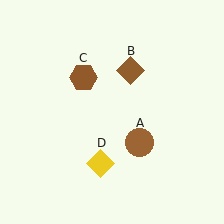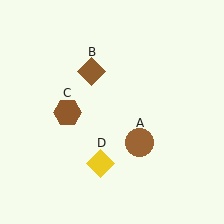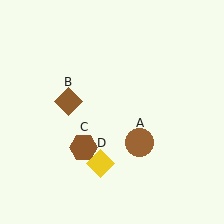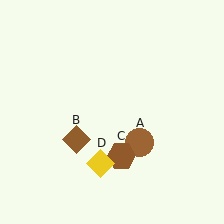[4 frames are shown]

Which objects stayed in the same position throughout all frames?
Brown circle (object A) and yellow diamond (object D) remained stationary.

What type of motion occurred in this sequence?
The brown diamond (object B), brown hexagon (object C) rotated counterclockwise around the center of the scene.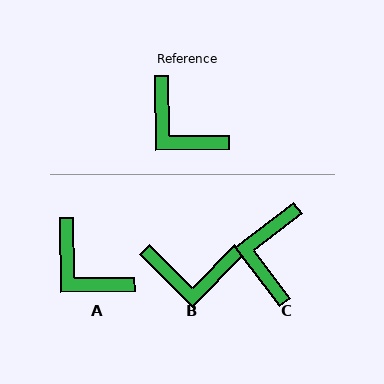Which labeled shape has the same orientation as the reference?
A.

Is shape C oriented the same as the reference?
No, it is off by about 53 degrees.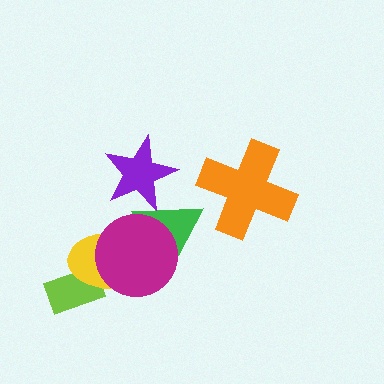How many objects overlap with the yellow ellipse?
3 objects overlap with the yellow ellipse.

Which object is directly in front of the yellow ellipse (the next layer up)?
The green triangle is directly in front of the yellow ellipse.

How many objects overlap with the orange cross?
0 objects overlap with the orange cross.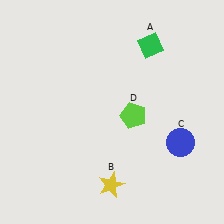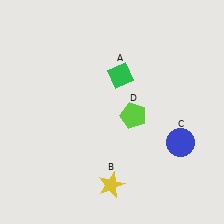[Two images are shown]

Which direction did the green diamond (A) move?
The green diamond (A) moved down.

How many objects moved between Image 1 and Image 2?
1 object moved between the two images.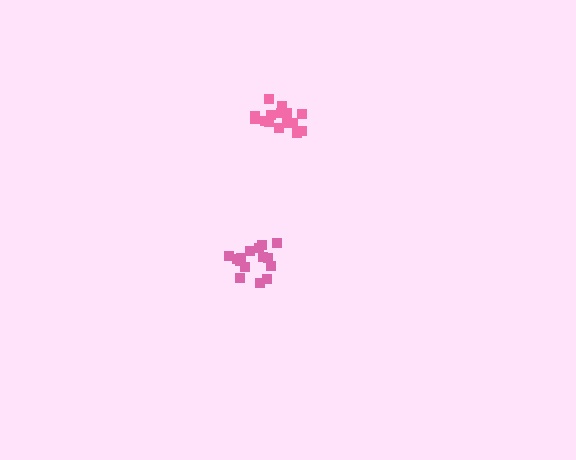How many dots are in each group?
Group 1: 16 dots, Group 2: 15 dots (31 total).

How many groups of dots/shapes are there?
There are 2 groups.